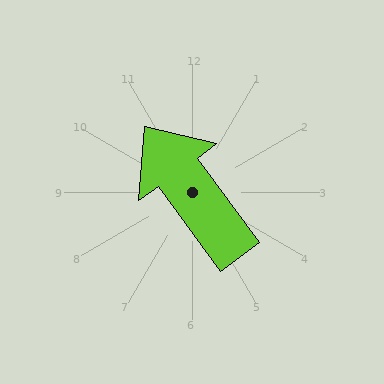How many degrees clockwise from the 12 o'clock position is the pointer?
Approximately 324 degrees.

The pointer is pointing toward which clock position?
Roughly 11 o'clock.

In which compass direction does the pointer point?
Northwest.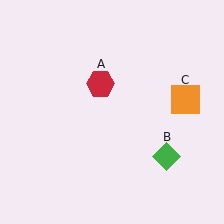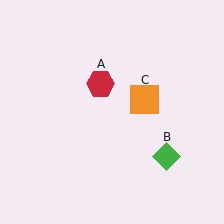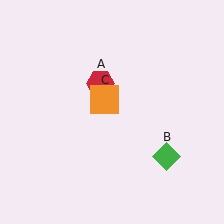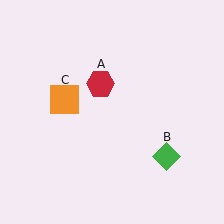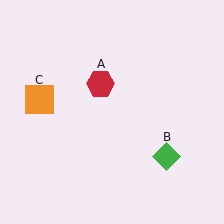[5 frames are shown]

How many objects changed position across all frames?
1 object changed position: orange square (object C).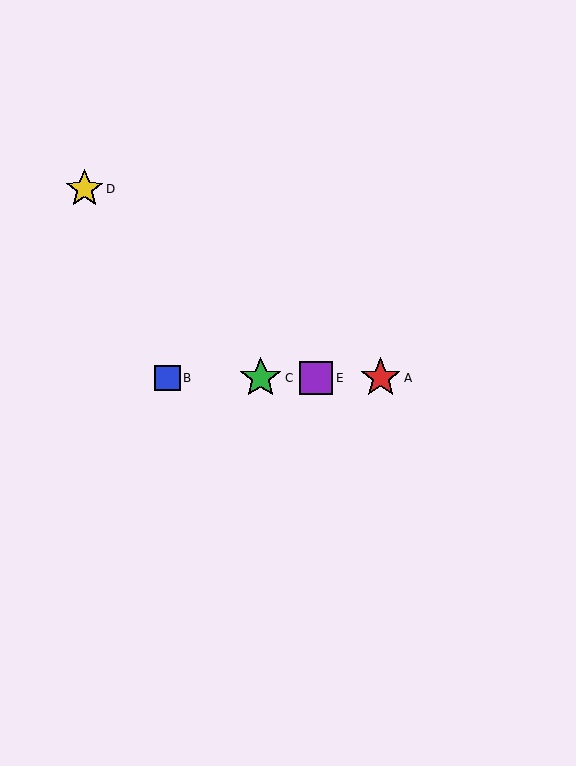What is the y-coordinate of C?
Object C is at y≈378.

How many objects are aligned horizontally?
4 objects (A, B, C, E) are aligned horizontally.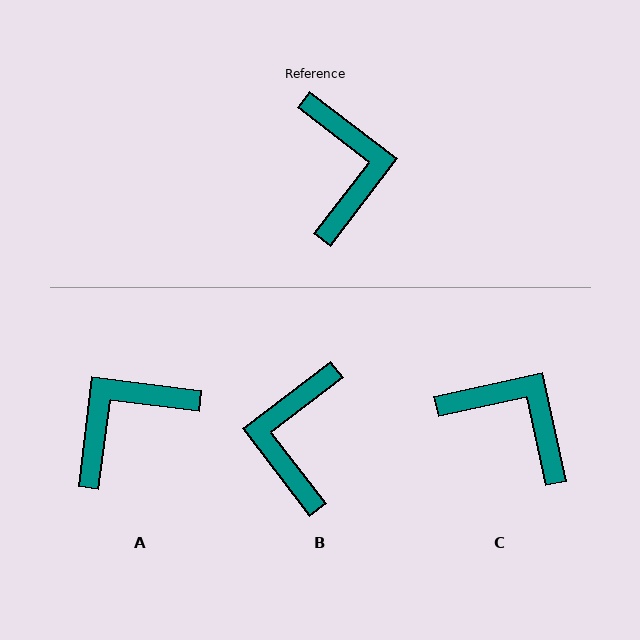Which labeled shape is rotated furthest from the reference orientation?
B, about 165 degrees away.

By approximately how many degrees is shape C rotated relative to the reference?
Approximately 50 degrees counter-clockwise.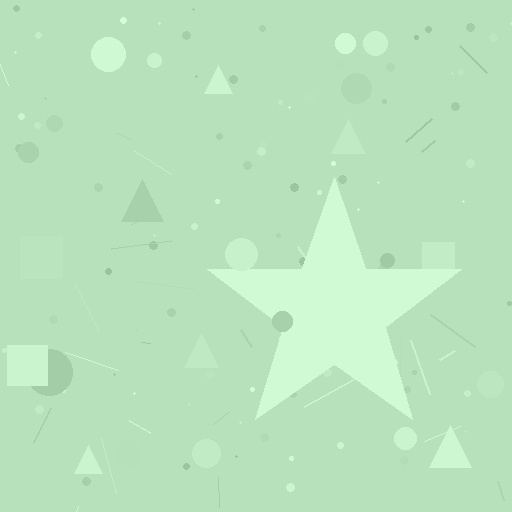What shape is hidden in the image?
A star is hidden in the image.